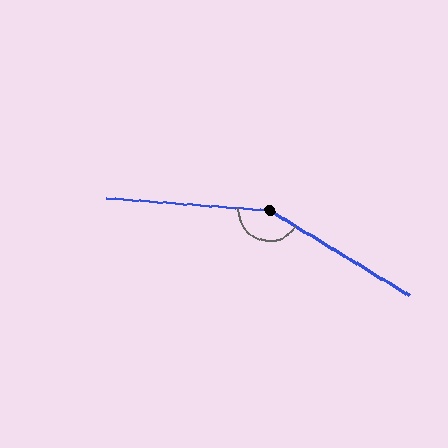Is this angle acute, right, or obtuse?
It is obtuse.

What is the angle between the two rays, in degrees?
Approximately 152 degrees.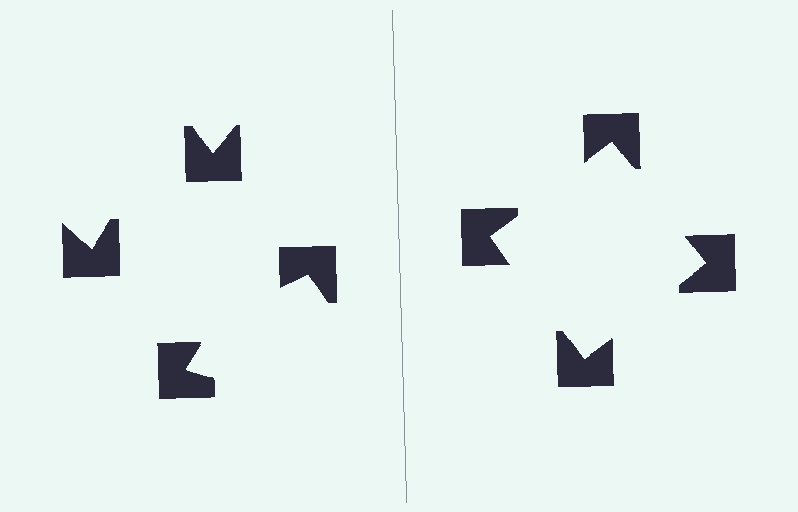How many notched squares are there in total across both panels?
8 — 4 on each side.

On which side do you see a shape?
An illusory square appears on the right side. On the left side the wedge cuts are rotated, so no coherent shape forms.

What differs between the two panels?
The notched squares are positioned identically on both sides; only the wedge orientations differ. On the right they align to a square; on the left they are misaligned.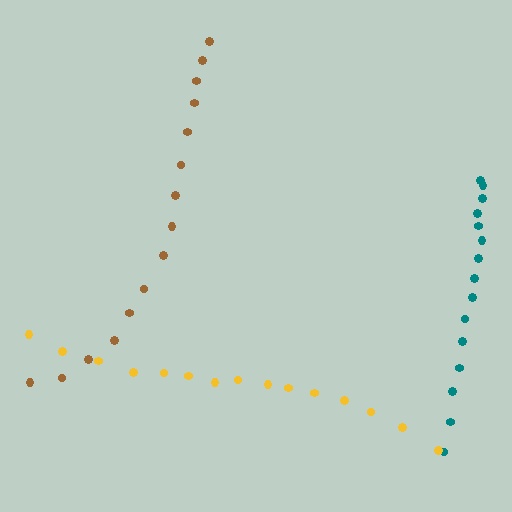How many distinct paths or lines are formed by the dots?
There are 3 distinct paths.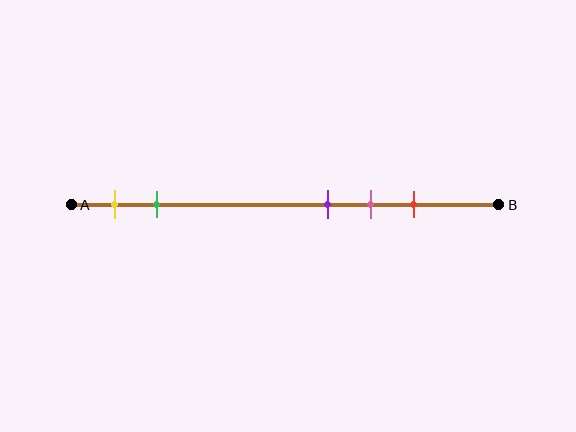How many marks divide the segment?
There are 5 marks dividing the segment.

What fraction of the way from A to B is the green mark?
The green mark is approximately 20% (0.2) of the way from A to B.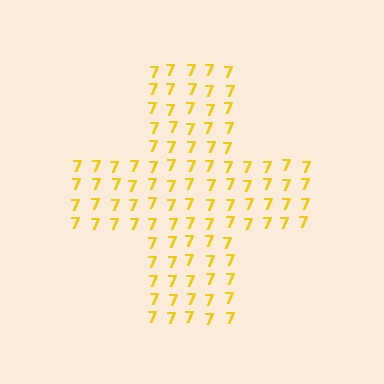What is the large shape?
The large shape is a cross.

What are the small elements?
The small elements are digit 7's.